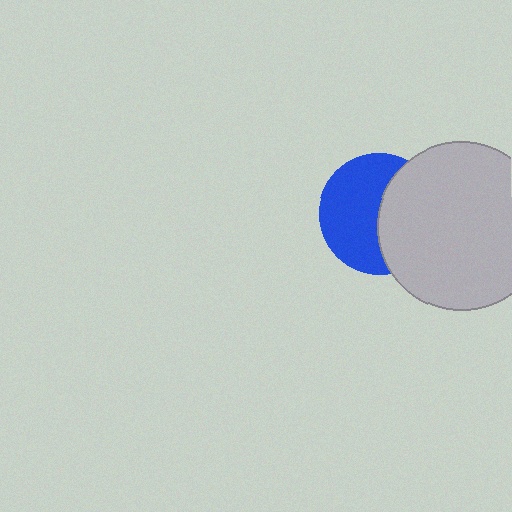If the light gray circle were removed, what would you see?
You would see the complete blue circle.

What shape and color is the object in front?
The object in front is a light gray circle.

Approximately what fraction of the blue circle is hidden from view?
Roughly 44% of the blue circle is hidden behind the light gray circle.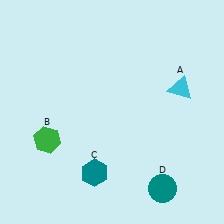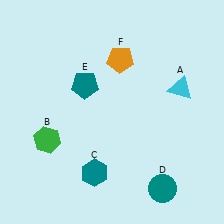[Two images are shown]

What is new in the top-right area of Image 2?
An orange pentagon (F) was added in the top-right area of Image 2.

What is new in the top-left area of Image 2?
A teal pentagon (E) was added in the top-left area of Image 2.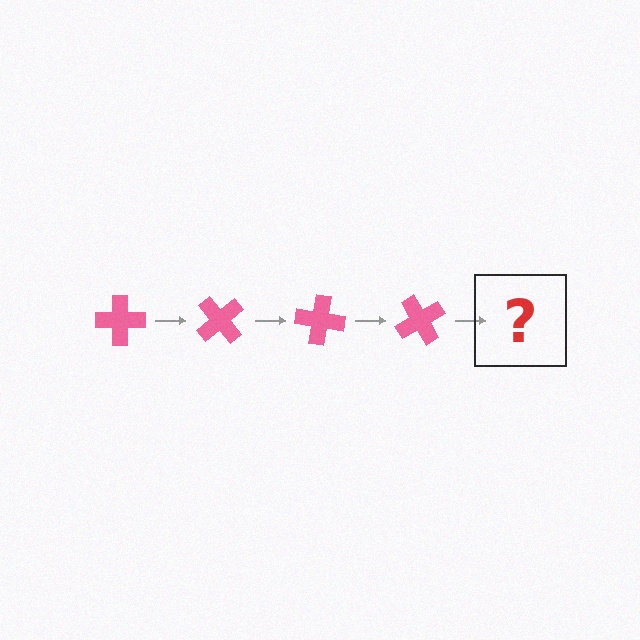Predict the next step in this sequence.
The next step is a pink cross rotated 200 degrees.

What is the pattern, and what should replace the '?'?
The pattern is that the cross rotates 50 degrees each step. The '?' should be a pink cross rotated 200 degrees.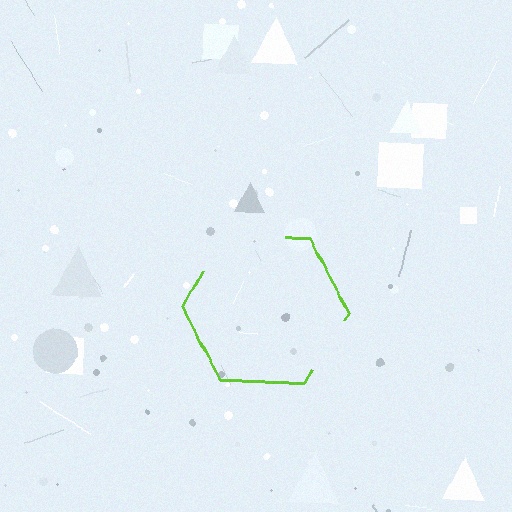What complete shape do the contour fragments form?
The contour fragments form a hexagon.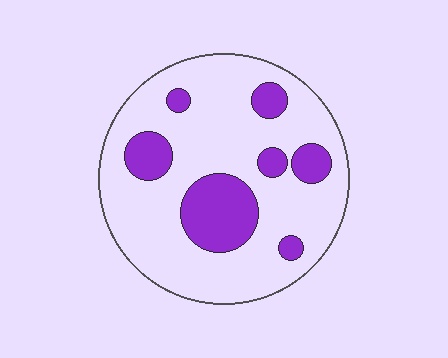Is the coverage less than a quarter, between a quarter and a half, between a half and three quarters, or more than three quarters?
Less than a quarter.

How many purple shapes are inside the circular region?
7.